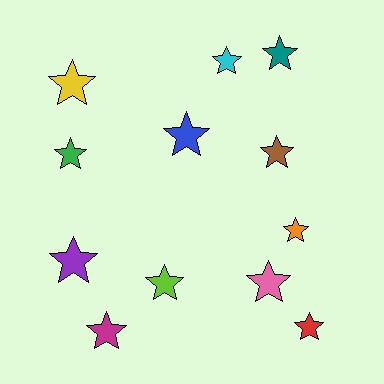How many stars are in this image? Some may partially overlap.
There are 12 stars.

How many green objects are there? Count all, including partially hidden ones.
There is 1 green object.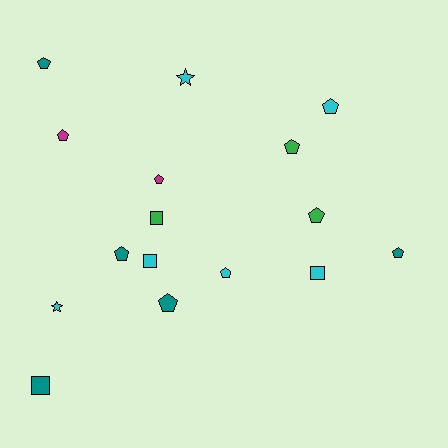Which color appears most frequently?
Cyan, with 6 objects.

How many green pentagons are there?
There are 2 green pentagons.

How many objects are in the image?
There are 16 objects.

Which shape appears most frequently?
Pentagon, with 10 objects.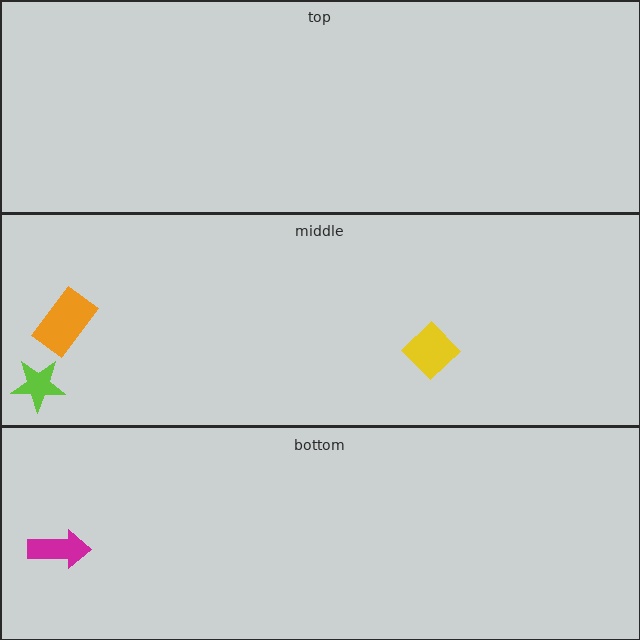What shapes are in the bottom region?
The magenta arrow.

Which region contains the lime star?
The middle region.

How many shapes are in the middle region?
3.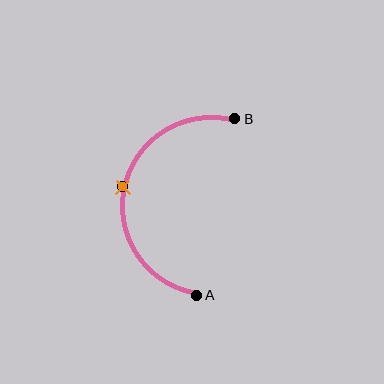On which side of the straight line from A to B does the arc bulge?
The arc bulges to the left of the straight line connecting A and B.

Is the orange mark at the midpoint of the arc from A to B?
Yes. The orange mark lies on the arc at equal arc-length from both A and B — it is the arc midpoint.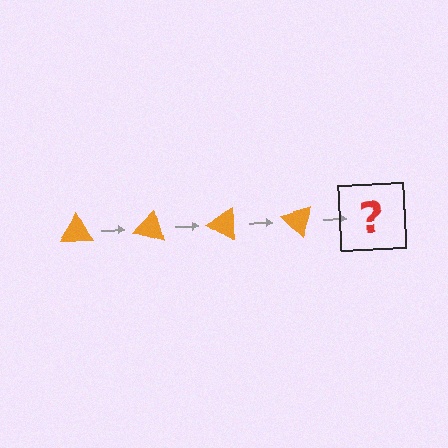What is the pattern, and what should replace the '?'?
The pattern is that the triangle rotates 15 degrees each step. The '?' should be an orange triangle rotated 60 degrees.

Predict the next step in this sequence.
The next step is an orange triangle rotated 60 degrees.